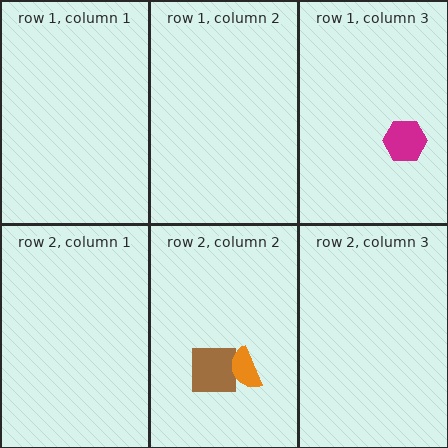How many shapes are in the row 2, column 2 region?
2.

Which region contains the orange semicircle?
The row 2, column 2 region.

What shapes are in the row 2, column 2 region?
The brown square, the orange semicircle.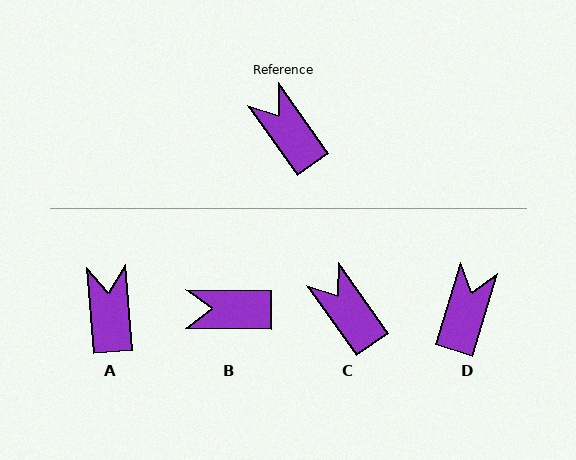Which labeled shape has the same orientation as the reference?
C.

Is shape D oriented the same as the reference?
No, it is off by about 53 degrees.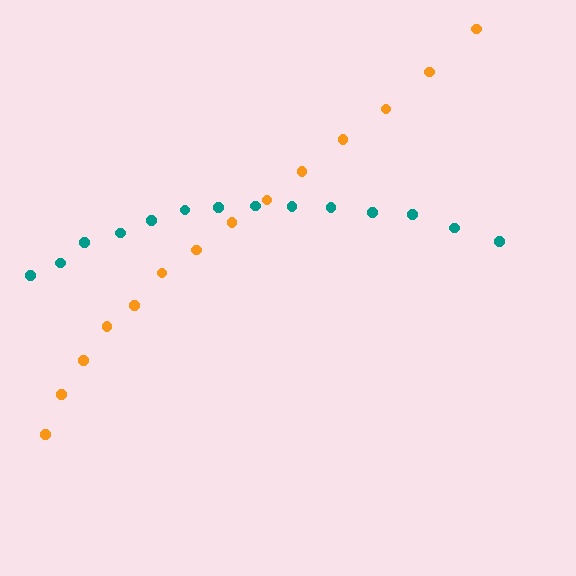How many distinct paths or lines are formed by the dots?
There are 2 distinct paths.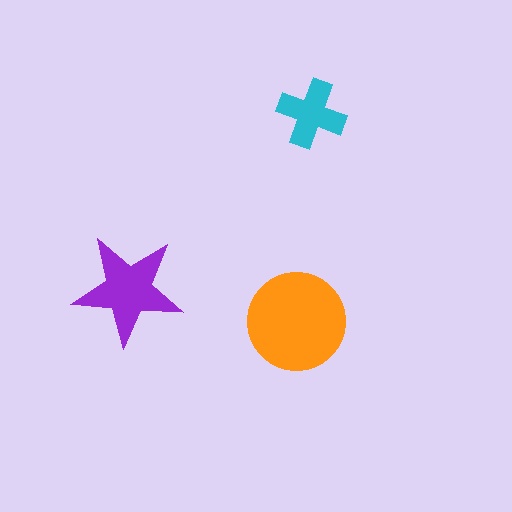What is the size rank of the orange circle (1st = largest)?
1st.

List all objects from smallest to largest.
The cyan cross, the purple star, the orange circle.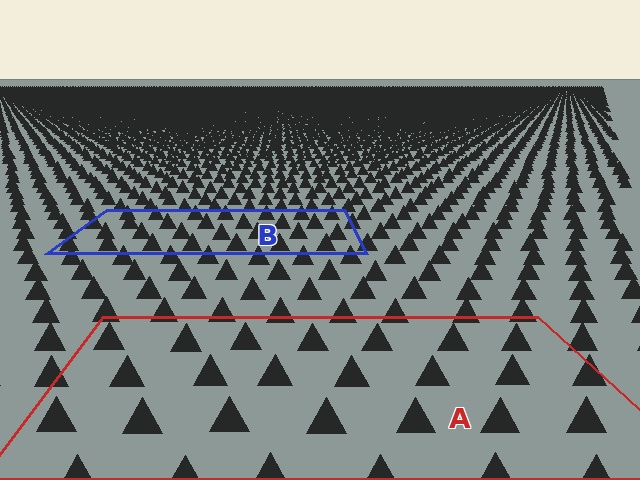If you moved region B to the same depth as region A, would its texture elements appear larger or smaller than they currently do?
They would appear larger. At a closer depth, the same texture elements are projected at a bigger on-screen size.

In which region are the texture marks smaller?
The texture marks are smaller in region B, because it is farther away.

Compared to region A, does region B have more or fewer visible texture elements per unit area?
Region B has more texture elements per unit area — they are packed more densely because it is farther away.